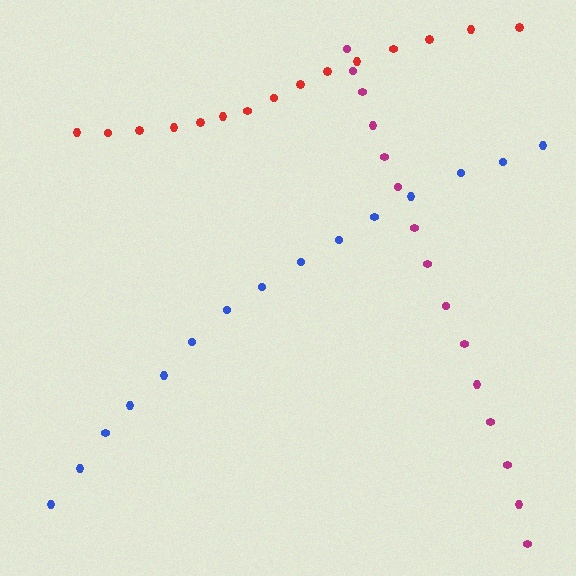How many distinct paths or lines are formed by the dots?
There are 3 distinct paths.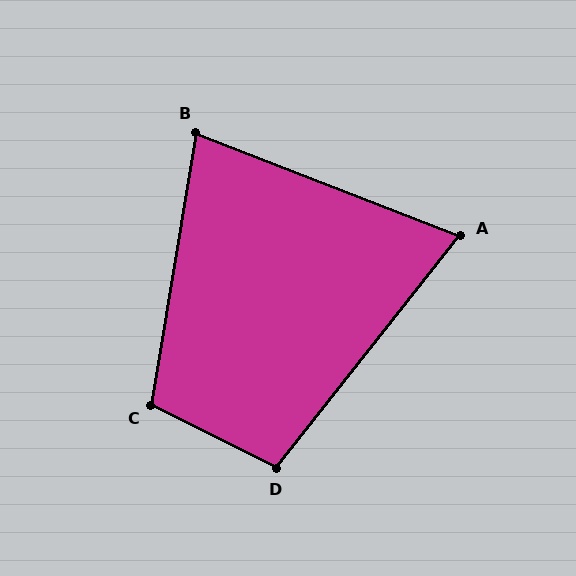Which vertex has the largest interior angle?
C, at approximately 107 degrees.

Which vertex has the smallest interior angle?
A, at approximately 73 degrees.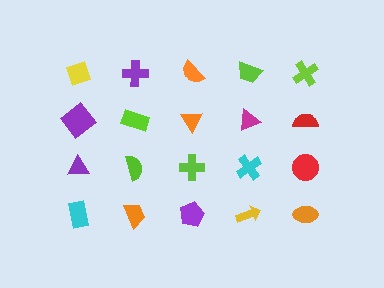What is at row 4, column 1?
A cyan rectangle.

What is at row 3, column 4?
A cyan cross.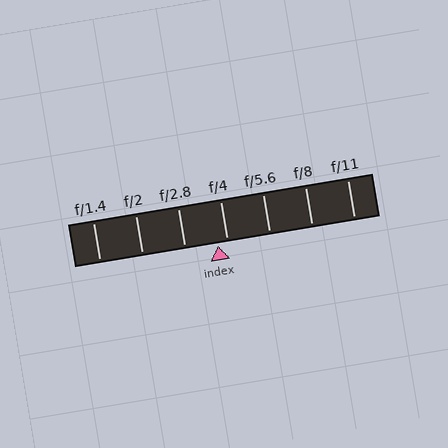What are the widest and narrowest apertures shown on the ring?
The widest aperture shown is f/1.4 and the narrowest is f/11.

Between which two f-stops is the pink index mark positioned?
The index mark is between f/2.8 and f/4.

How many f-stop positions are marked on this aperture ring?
There are 7 f-stop positions marked.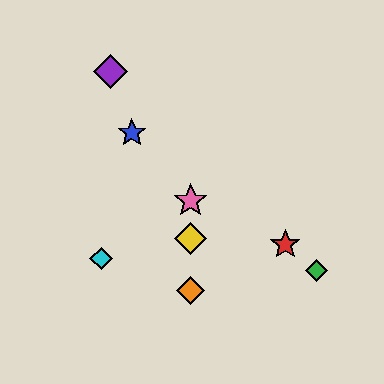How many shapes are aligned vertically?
3 shapes (the yellow diamond, the orange diamond, the pink star) are aligned vertically.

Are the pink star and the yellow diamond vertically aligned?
Yes, both are at x≈191.